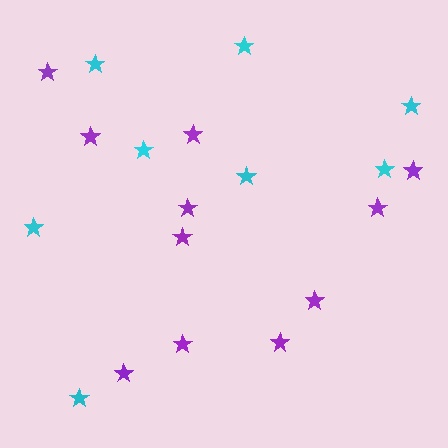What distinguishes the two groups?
There are 2 groups: one group of cyan stars (8) and one group of purple stars (11).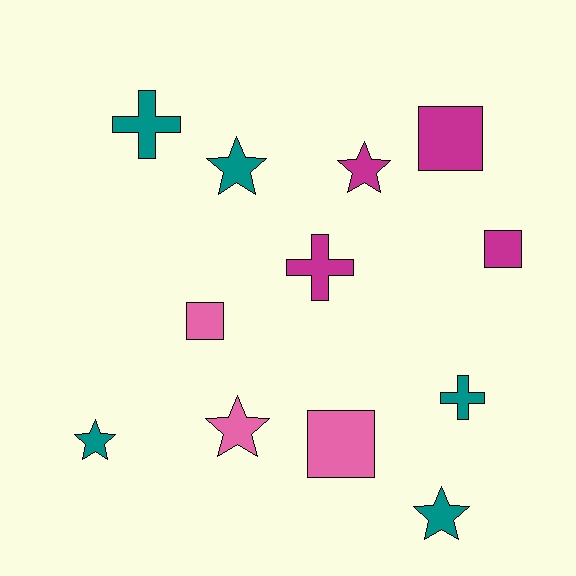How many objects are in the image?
There are 12 objects.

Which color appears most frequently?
Teal, with 5 objects.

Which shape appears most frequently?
Star, with 5 objects.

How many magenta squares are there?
There are 2 magenta squares.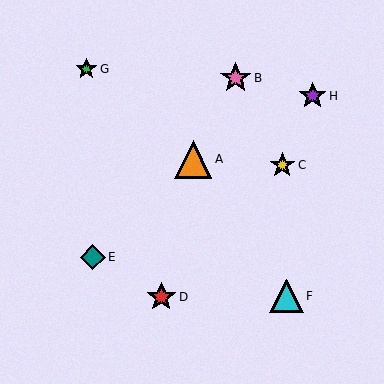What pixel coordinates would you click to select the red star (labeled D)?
Click at (161, 297) to select the red star D.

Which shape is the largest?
The orange triangle (labeled A) is the largest.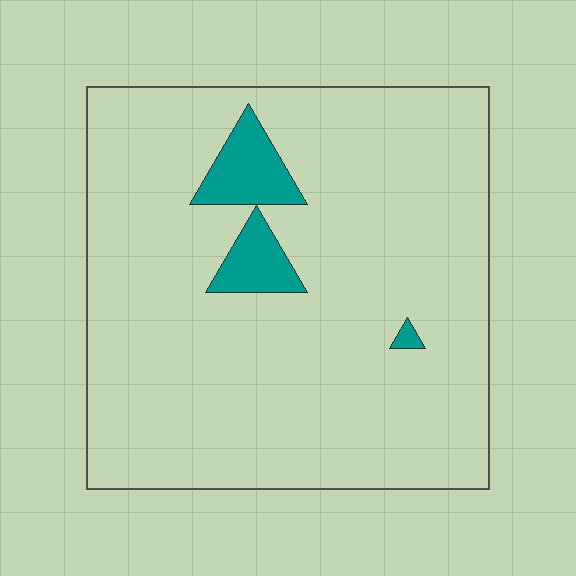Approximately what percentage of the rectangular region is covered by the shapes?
Approximately 5%.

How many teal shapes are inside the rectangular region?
3.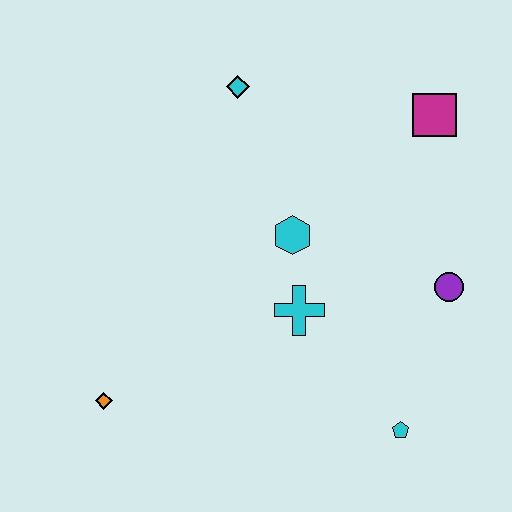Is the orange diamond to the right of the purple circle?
No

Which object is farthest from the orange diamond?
The magenta square is farthest from the orange diamond.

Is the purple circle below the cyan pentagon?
No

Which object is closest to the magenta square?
The purple circle is closest to the magenta square.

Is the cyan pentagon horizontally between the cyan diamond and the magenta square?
Yes